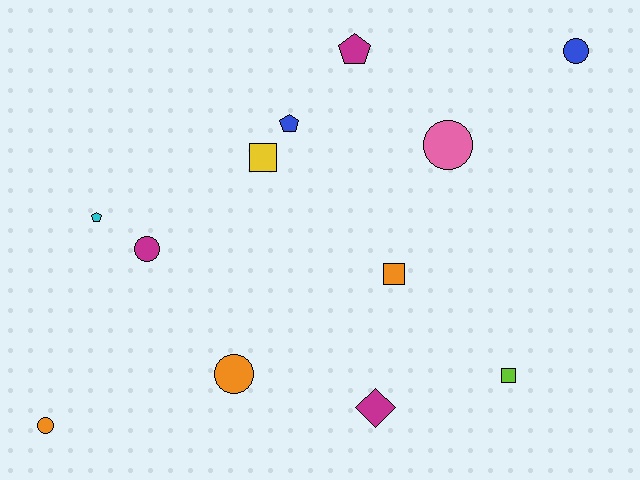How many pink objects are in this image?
There is 1 pink object.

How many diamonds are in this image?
There is 1 diamond.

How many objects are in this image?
There are 12 objects.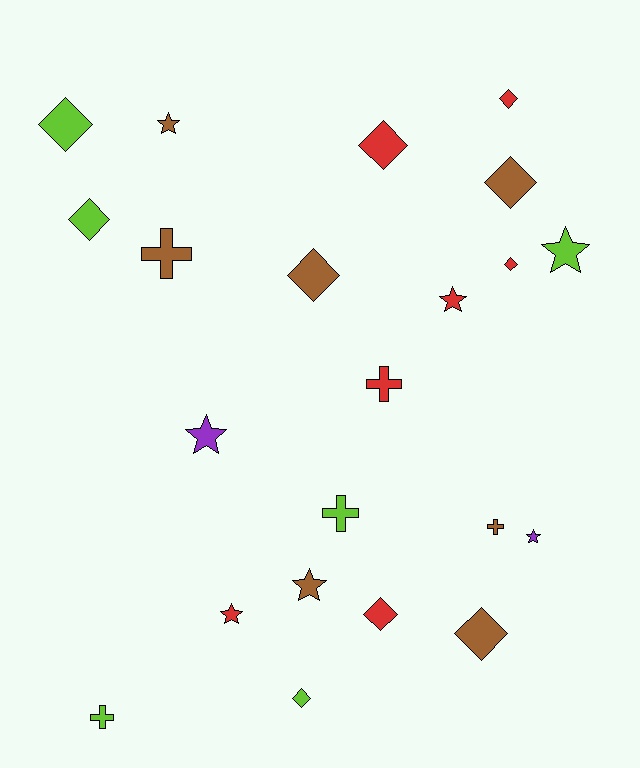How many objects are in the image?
There are 22 objects.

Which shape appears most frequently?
Diamond, with 10 objects.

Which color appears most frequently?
Brown, with 7 objects.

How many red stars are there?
There are 2 red stars.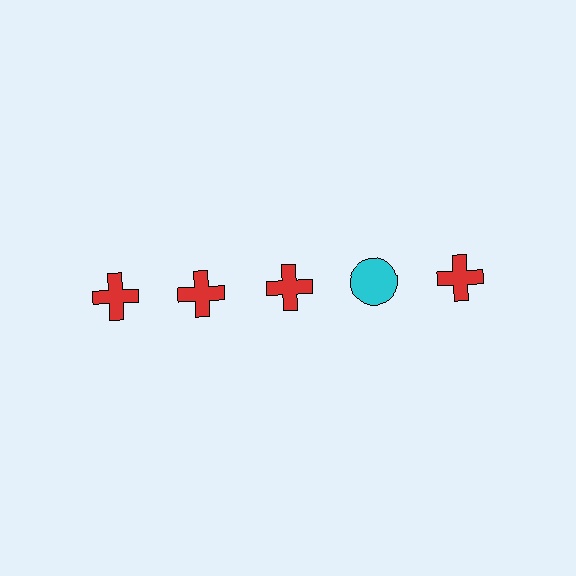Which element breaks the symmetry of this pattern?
The cyan circle in the top row, second from right column breaks the symmetry. All other shapes are red crosses.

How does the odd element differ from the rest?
It differs in both color (cyan instead of red) and shape (circle instead of cross).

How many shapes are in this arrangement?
There are 5 shapes arranged in a grid pattern.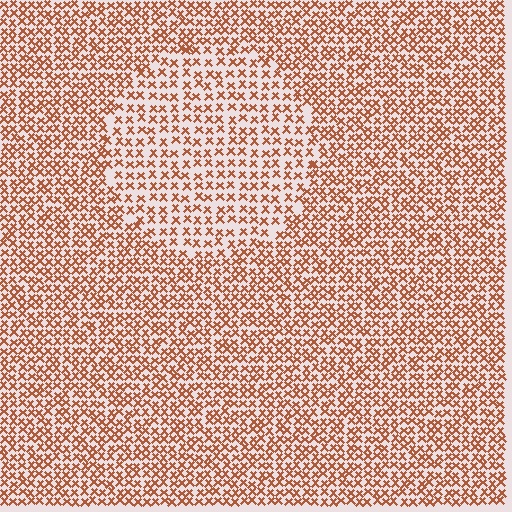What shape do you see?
I see a circle.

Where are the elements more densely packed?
The elements are more densely packed outside the circle boundary.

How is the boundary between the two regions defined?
The boundary is defined by a change in element density (approximately 1.6x ratio). All elements are the same color, size, and shape.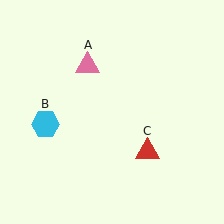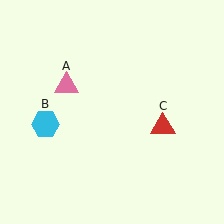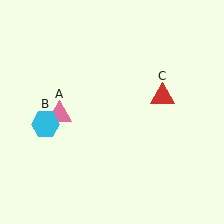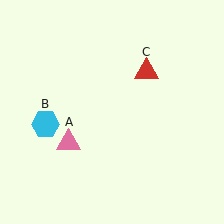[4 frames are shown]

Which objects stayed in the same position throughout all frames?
Cyan hexagon (object B) remained stationary.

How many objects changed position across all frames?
2 objects changed position: pink triangle (object A), red triangle (object C).